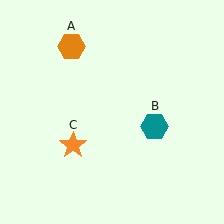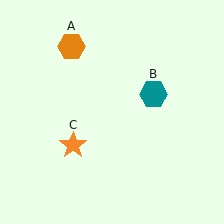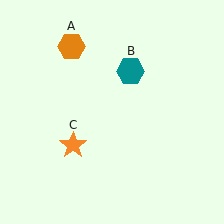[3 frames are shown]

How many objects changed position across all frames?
1 object changed position: teal hexagon (object B).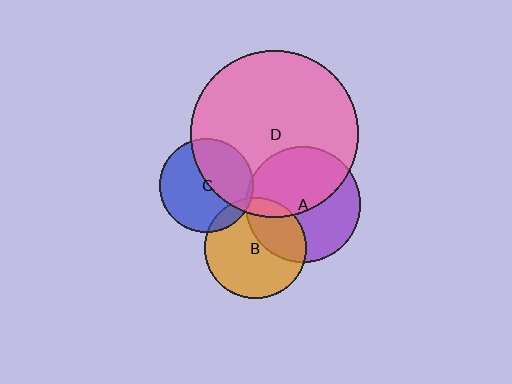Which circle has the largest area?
Circle D (pink).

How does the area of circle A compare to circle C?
Approximately 1.5 times.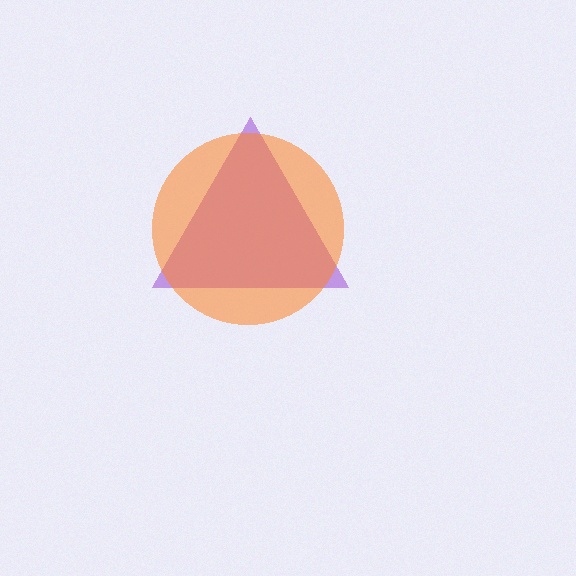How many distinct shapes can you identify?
There are 2 distinct shapes: a purple triangle, an orange circle.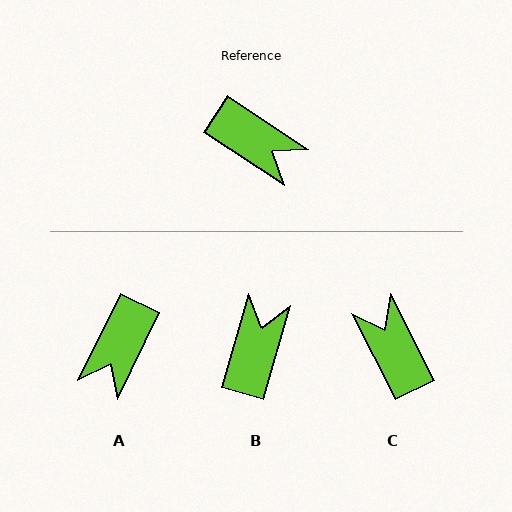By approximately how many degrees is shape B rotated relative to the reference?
Approximately 107 degrees counter-clockwise.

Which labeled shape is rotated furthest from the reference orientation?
C, about 150 degrees away.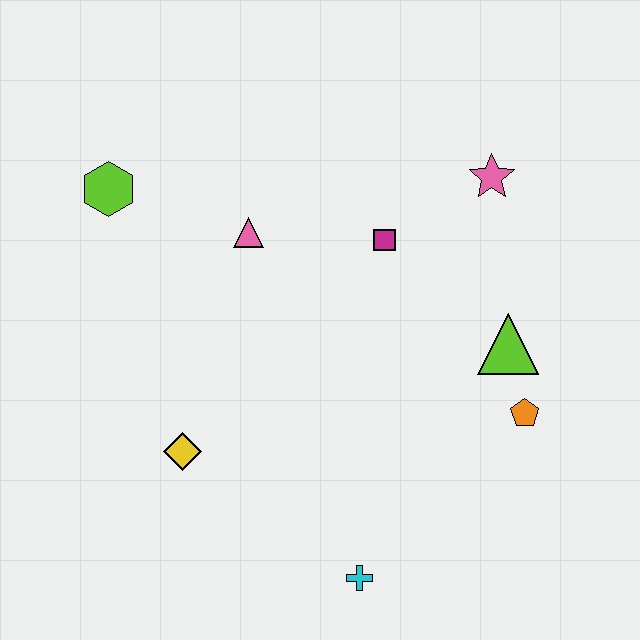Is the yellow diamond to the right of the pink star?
No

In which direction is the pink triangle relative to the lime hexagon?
The pink triangle is to the right of the lime hexagon.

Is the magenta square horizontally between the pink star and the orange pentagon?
No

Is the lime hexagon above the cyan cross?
Yes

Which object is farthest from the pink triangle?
The cyan cross is farthest from the pink triangle.